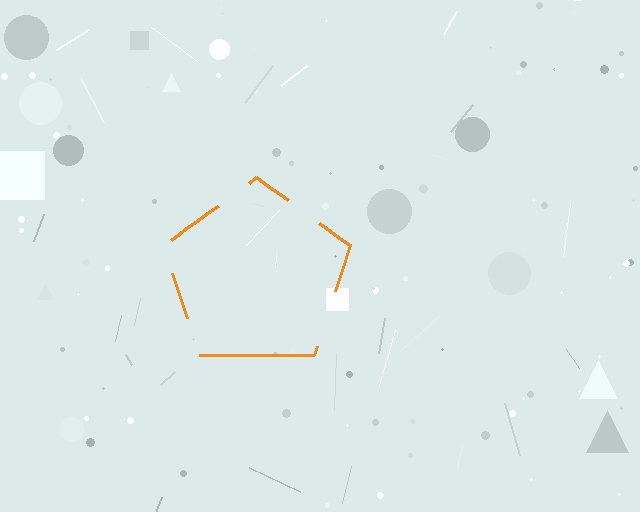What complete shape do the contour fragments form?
The contour fragments form a pentagon.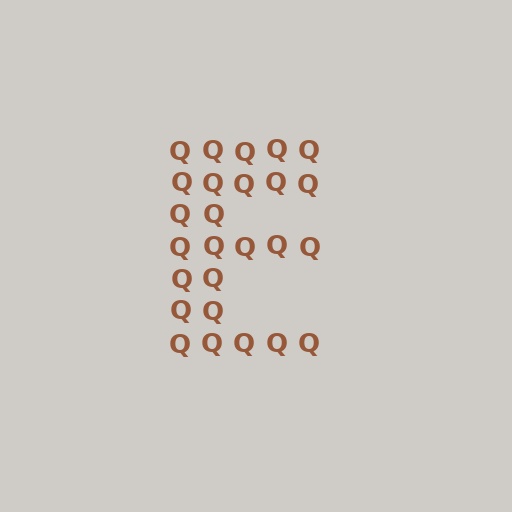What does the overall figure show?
The overall figure shows the letter E.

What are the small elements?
The small elements are letter Q's.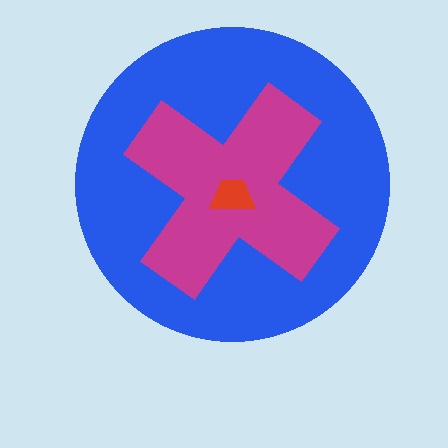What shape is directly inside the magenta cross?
The red trapezoid.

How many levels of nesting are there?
3.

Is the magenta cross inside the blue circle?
Yes.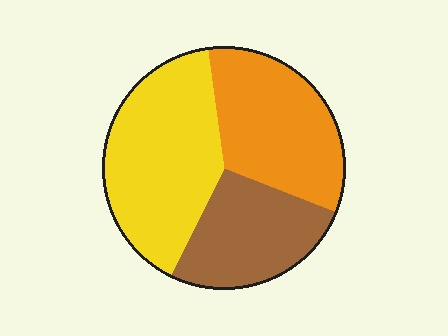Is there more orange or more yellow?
Yellow.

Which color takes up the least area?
Brown, at roughly 25%.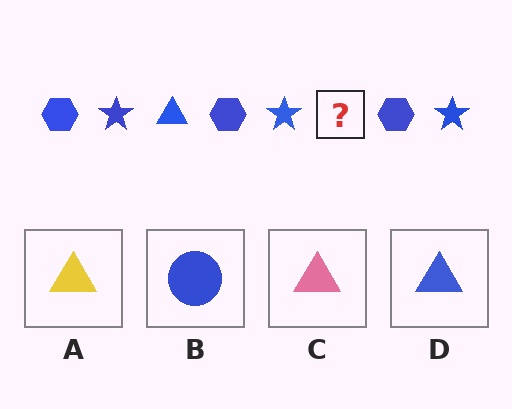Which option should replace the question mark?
Option D.